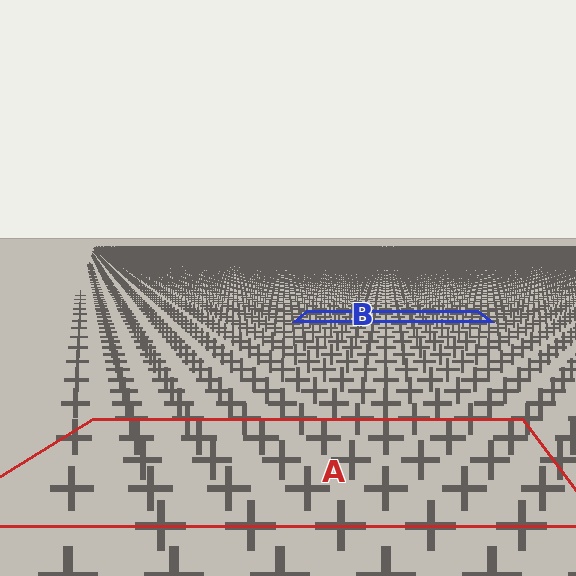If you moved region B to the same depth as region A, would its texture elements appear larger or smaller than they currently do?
They would appear larger. At a closer depth, the same texture elements are projected at a bigger on-screen size.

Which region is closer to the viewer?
Region A is closer. The texture elements there are larger and more spread out.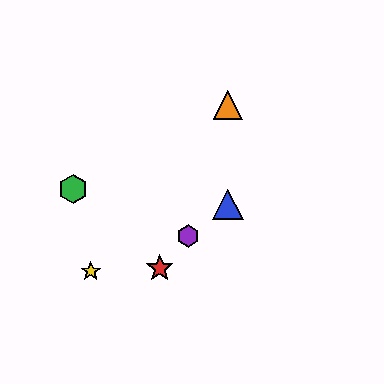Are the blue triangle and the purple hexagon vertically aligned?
No, the blue triangle is at x≈228 and the purple hexagon is at x≈188.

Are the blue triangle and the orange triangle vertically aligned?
Yes, both are at x≈228.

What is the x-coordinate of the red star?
The red star is at x≈160.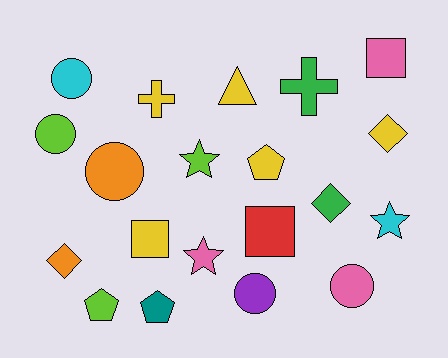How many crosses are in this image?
There are 2 crosses.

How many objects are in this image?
There are 20 objects.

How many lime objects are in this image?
There are 3 lime objects.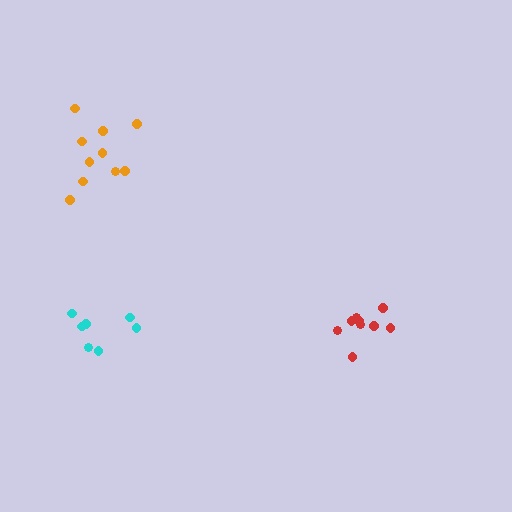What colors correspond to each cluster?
The clusters are colored: red, cyan, orange.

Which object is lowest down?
The cyan cluster is bottommost.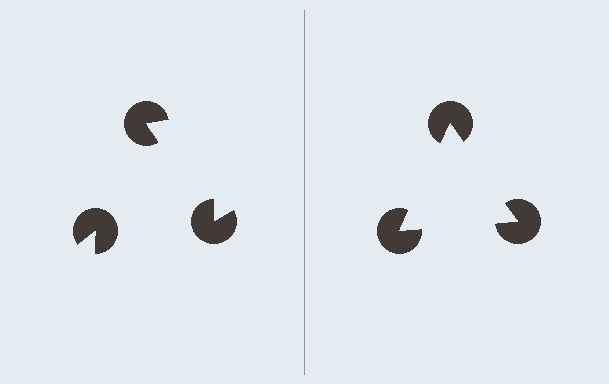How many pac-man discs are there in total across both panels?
6 — 3 on each side.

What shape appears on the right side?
An illusory triangle.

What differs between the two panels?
The pac-man discs are positioned identically on both sides; only the wedge orientations differ. On the right they align to a triangle; on the left they are misaligned.